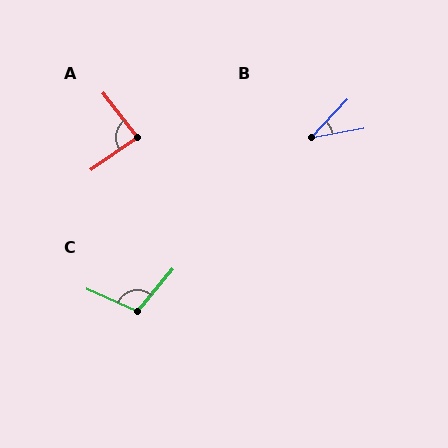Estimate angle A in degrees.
Approximately 87 degrees.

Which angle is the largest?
C, at approximately 106 degrees.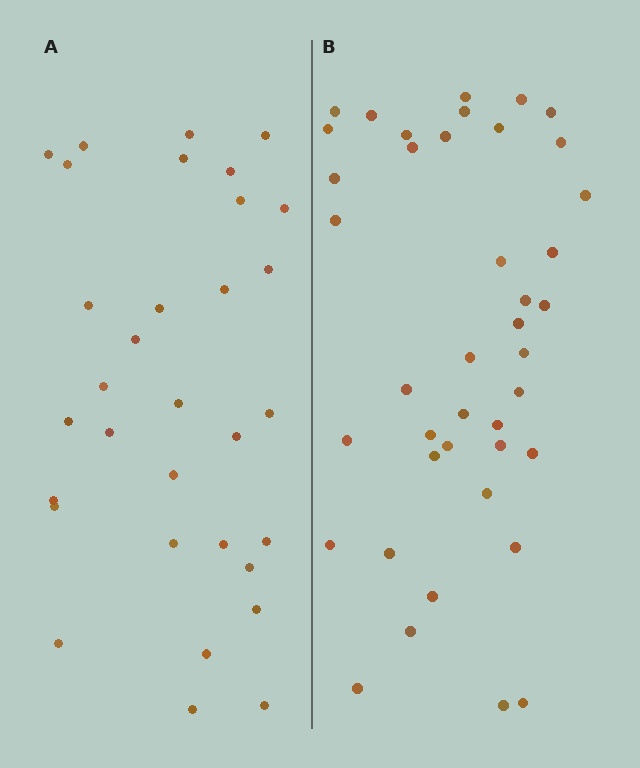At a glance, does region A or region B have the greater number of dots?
Region B (the right region) has more dots.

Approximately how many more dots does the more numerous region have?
Region B has roughly 8 or so more dots than region A.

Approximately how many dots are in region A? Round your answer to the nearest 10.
About 30 dots. (The exact count is 32, which rounds to 30.)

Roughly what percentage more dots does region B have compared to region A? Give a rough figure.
About 30% more.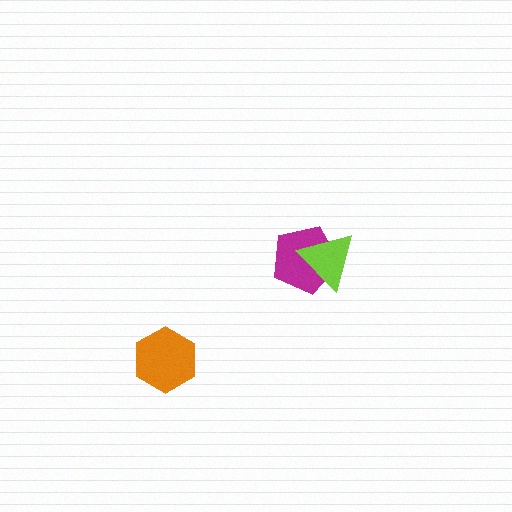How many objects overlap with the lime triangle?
1 object overlaps with the lime triangle.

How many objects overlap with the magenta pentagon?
1 object overlaps with the magenta pentagon.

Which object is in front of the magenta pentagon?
The lime triangle is in front of the magenta pentagon.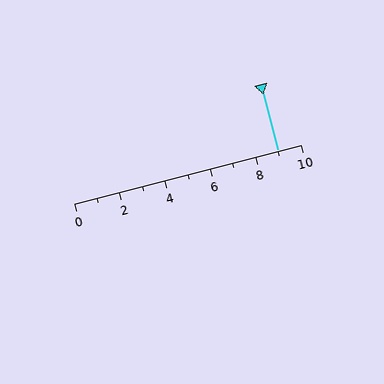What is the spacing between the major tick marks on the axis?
The major ticks are spaced 2 apart.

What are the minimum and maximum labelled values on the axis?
The axis runs from 0 to 10.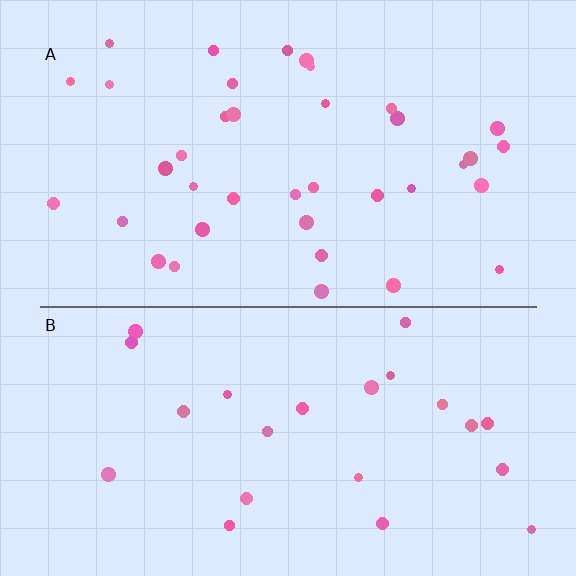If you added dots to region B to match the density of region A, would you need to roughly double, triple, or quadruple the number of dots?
Approximately double.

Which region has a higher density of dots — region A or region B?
A (the top).